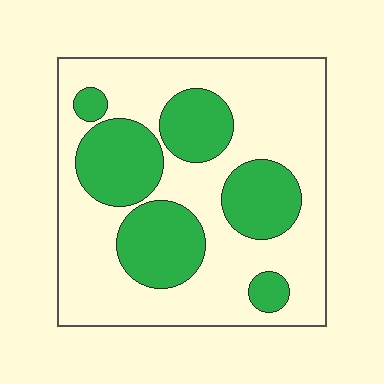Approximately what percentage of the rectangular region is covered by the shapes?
Approximately 35%.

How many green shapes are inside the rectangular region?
6.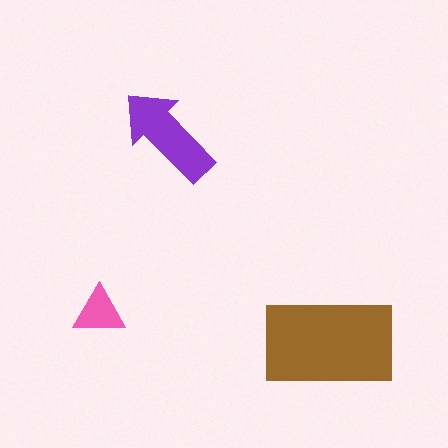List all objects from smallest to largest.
The pink triangle, the purple arrow, the brown rectangle.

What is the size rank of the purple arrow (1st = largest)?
2nd.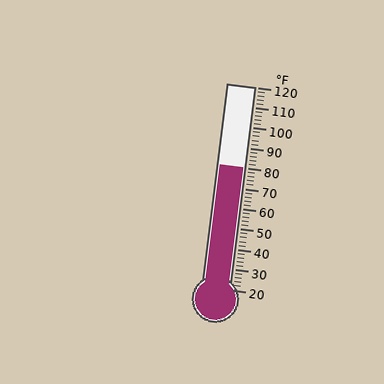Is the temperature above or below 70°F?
The temperature is above 70°F.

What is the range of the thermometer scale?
The thermometer scale ranges from 20°F to 120°F.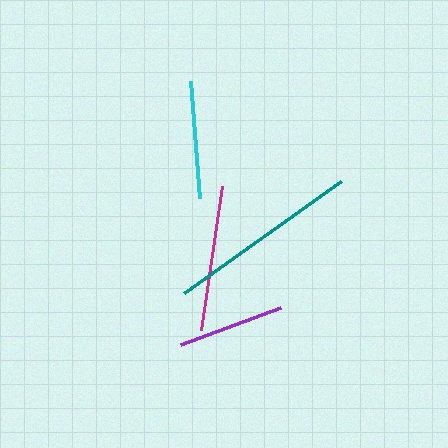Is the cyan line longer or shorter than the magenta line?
The magenta line is longer than the cyan line.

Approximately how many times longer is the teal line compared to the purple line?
The teal line is approximately 1.8 times the length of the purple line.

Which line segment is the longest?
The teal line is the longest at approximately 193 pixels.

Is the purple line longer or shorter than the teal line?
The teal line is longer than the purple line.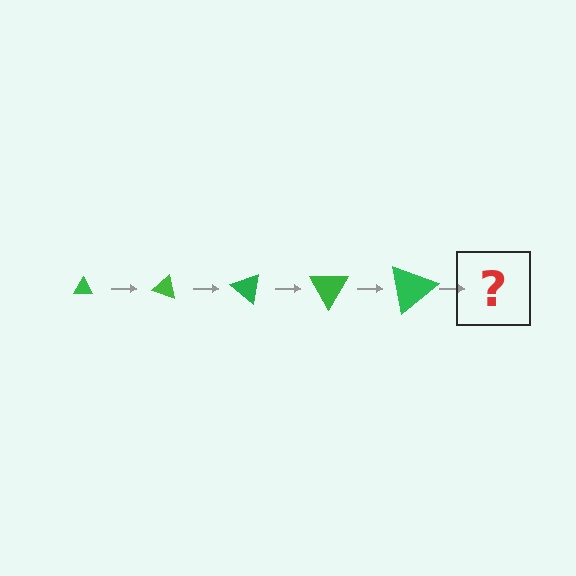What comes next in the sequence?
The next element should be a triangle, larger than the previous one and rotated 100 degrees from the start.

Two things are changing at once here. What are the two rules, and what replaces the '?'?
The two rules are that the triangle grows larger each step and it rotates 20 degrees each step. The '?' should be a triangle, larger than the previous one and rotated 100 degrees from the start.